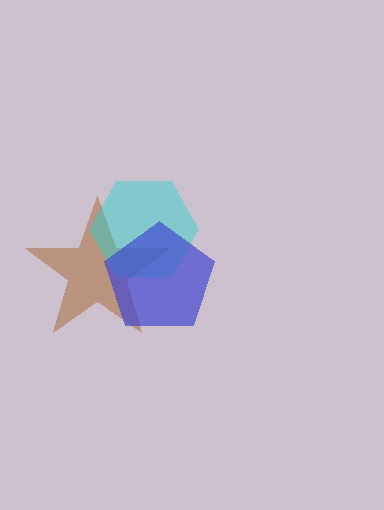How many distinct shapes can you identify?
There are 3 distinct shapes: a brown star, a cyan hexagon, a blue pentagon.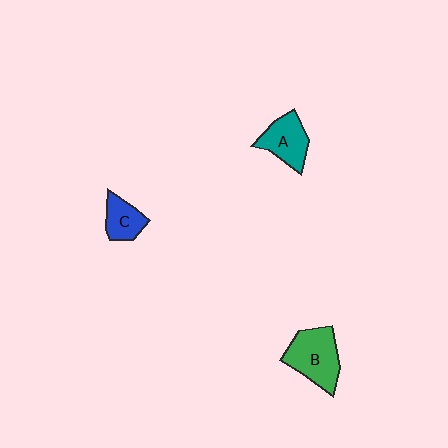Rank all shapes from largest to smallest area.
From largest to smallest: B (green), A (teal), C (blue).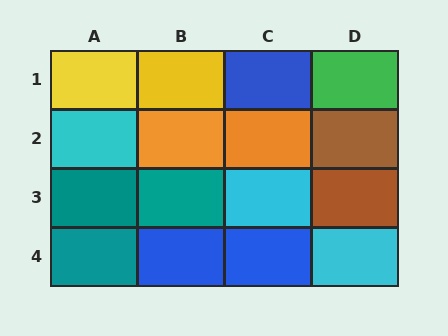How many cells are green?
1 cell is green.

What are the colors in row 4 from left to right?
Teal, blue, blue, cyan.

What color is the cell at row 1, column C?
Blue.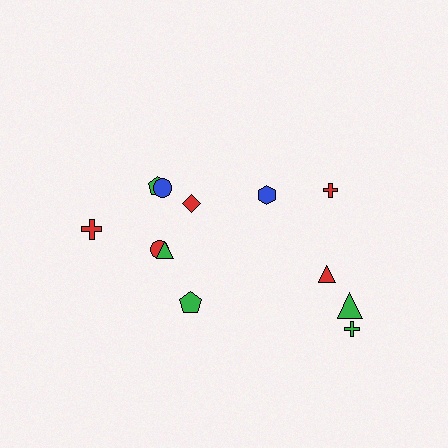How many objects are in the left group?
There are 7 objects.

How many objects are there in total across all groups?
There are 12 objects.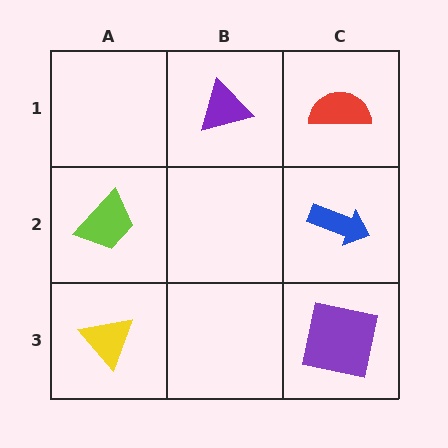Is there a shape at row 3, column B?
No, that cell is empty.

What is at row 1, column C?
A red semicircle.